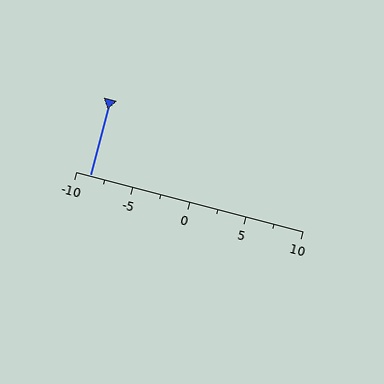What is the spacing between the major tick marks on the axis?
The major ticks are spaced 5 apart.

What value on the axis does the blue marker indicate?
The marker indicates approximately -8.8.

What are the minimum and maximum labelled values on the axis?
The axis runs from -10 to 10.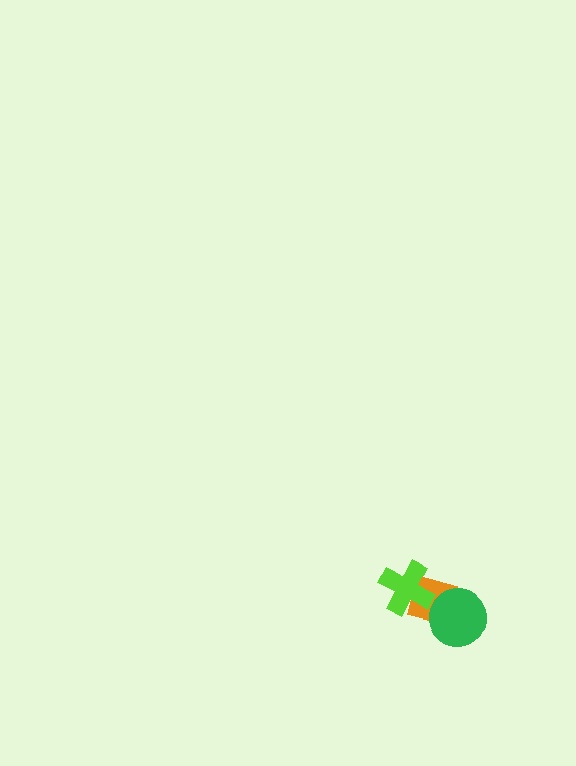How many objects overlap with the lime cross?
1 object overlaps with the lime cross.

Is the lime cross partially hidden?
No, no other shape covers it.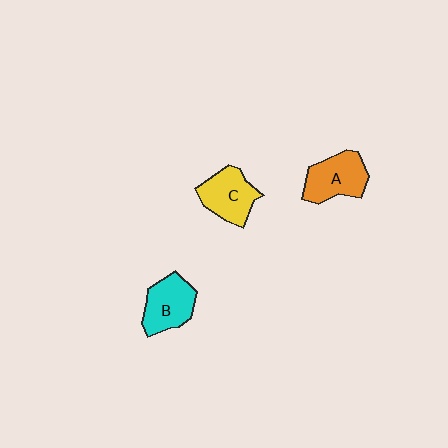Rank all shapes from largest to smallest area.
From largest to smallest: A (orange), C (yellow), B (cyan).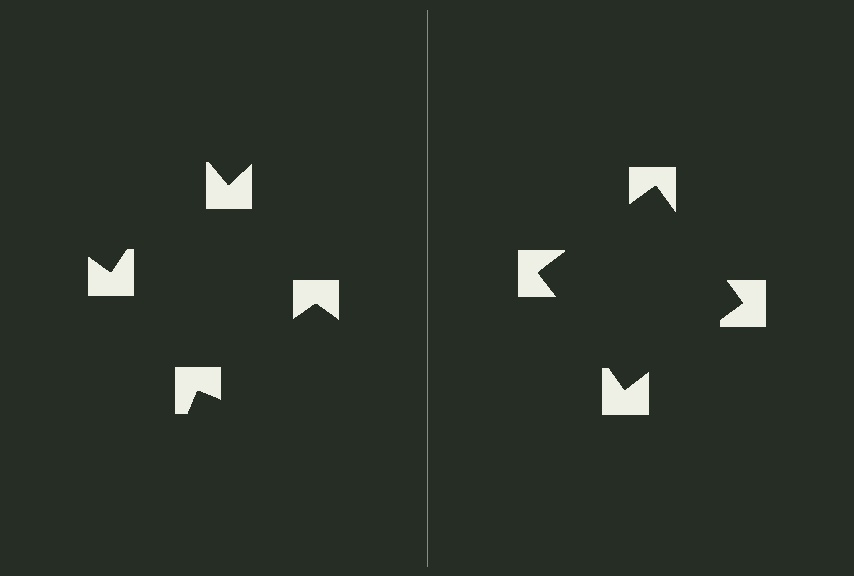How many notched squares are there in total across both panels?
8 — 4 on each side.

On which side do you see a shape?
An illusory square appears on the right side. On the left side the wedge cuts are rotated, so no coherent shape forms.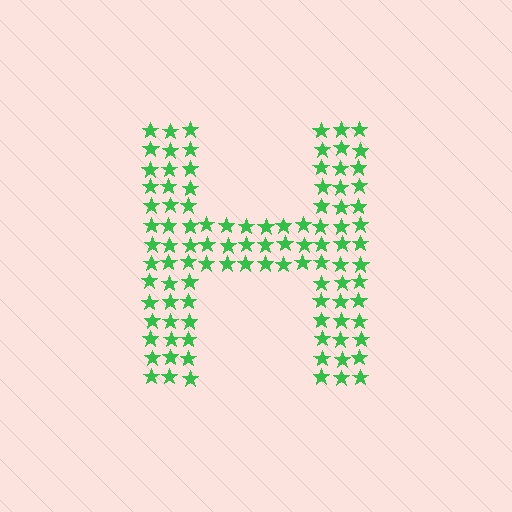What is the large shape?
The large shape is the letter H.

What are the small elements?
The small elements are stars.